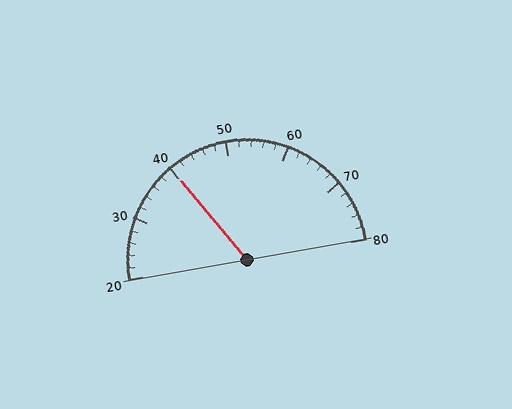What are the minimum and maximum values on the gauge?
The gauge ranges from 20 to 80.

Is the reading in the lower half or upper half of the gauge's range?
The reading is in the lower half of the range (20 to 80).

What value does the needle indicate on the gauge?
The needle indicates approximately 40.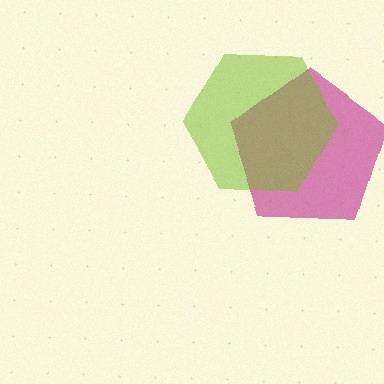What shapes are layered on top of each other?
The layered shapes are: a magenta pentagon, a lime hexagon.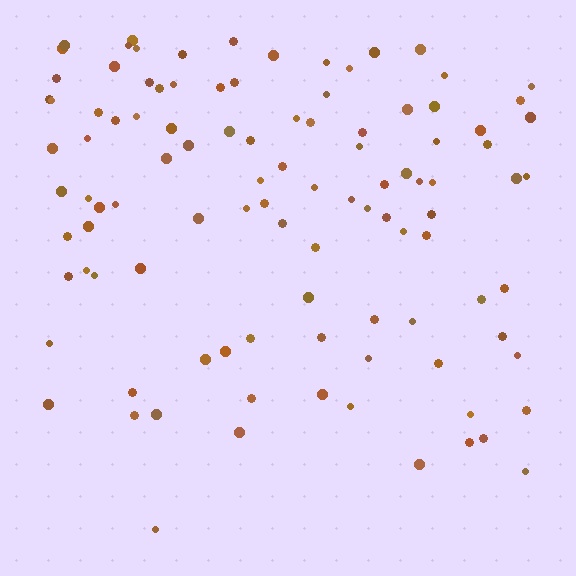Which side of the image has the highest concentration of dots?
The top.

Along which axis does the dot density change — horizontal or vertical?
Vertical.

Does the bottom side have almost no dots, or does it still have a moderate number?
Still a moderate number, just noticeably fewer than the top.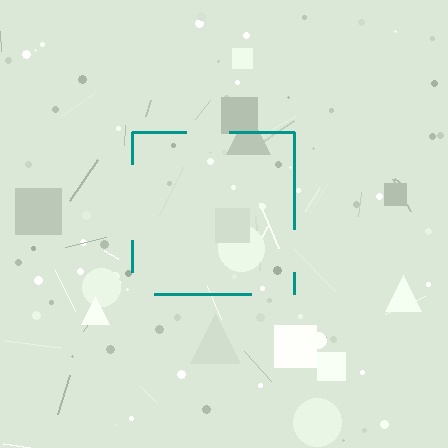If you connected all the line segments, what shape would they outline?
They would outline a square.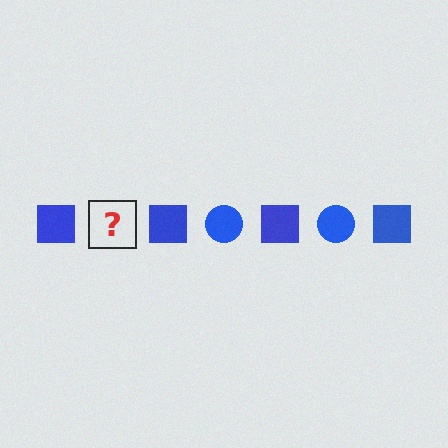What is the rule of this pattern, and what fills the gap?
The rule is that the pattern cycles through square, circle shapes in blue. The gap should be filled with a blue circle.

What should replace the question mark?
The question mark should be replaced with a blue circle.